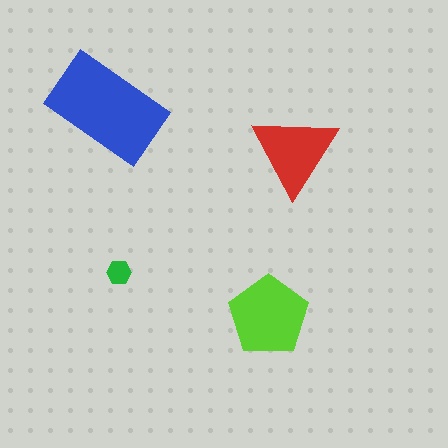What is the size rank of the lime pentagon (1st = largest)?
2nd.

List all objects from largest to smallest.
The blue rectangle, the lime pentagon, the red triangle, the green hexagon.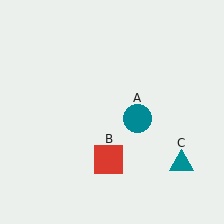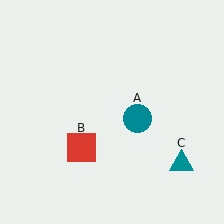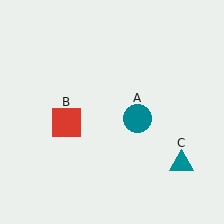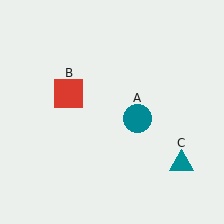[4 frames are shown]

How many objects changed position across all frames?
1 object changed position: red square (object B).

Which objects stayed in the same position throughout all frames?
Teal circle (object A) and teal triangle (object C) remained stationary.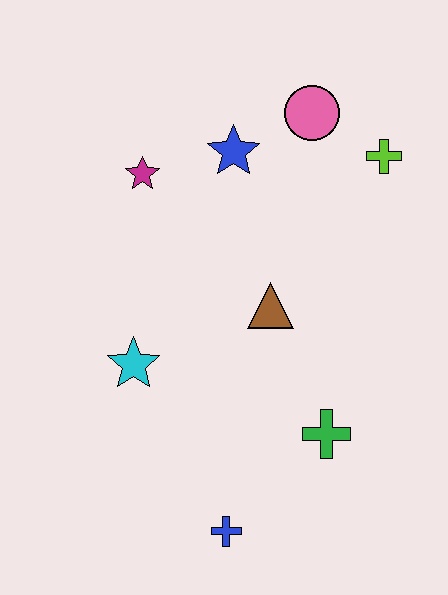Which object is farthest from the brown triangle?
The blue cross is farthest from the brown triangle.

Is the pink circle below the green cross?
No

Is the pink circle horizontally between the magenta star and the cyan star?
No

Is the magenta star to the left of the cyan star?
No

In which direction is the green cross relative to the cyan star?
The green cross is to the right of the cyan star.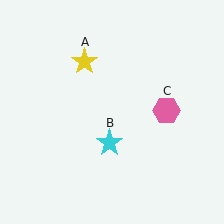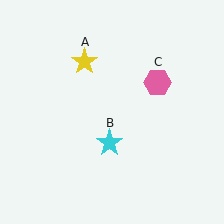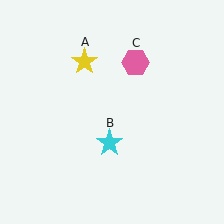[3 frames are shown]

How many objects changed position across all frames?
1 object changed position: pink hexagon (object C).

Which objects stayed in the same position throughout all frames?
Yellow star (object A) and cyan star (object B) remained stationary.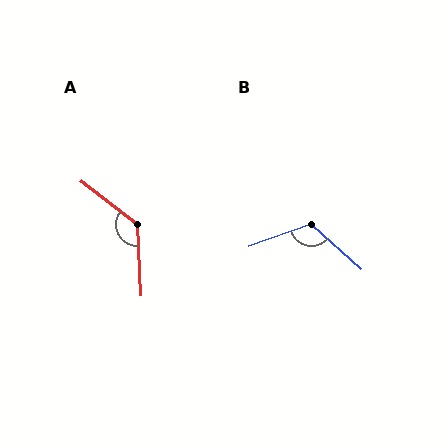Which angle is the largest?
A, at approximately 131 degrees.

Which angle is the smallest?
B, at approximately 119 degrees.